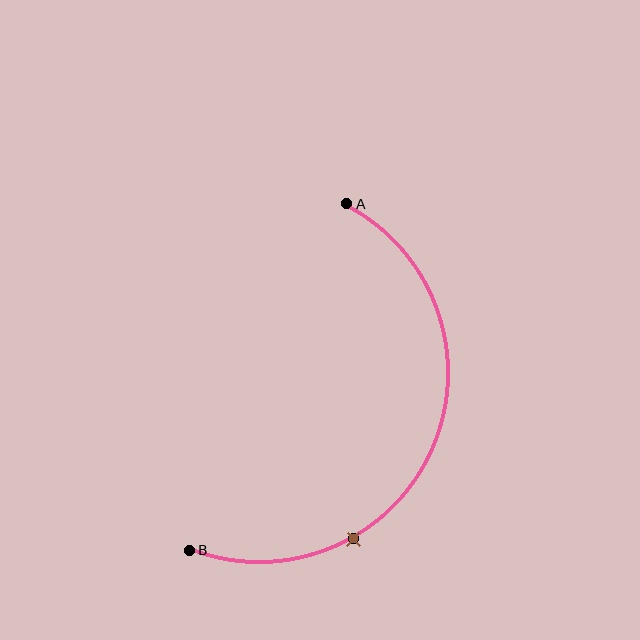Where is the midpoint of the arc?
The arc midpoint is the point on the curve farthest from the straight line joining A and B. It sits to the right of that line.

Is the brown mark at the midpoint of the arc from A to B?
No. The brown mark lies on the arc but is closer to endpoint B. The arc midpoint would be at the point on the curve equidistant along the arc from both A and B.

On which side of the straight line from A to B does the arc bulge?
The arc bulges to the right of the straight line connecting A and B.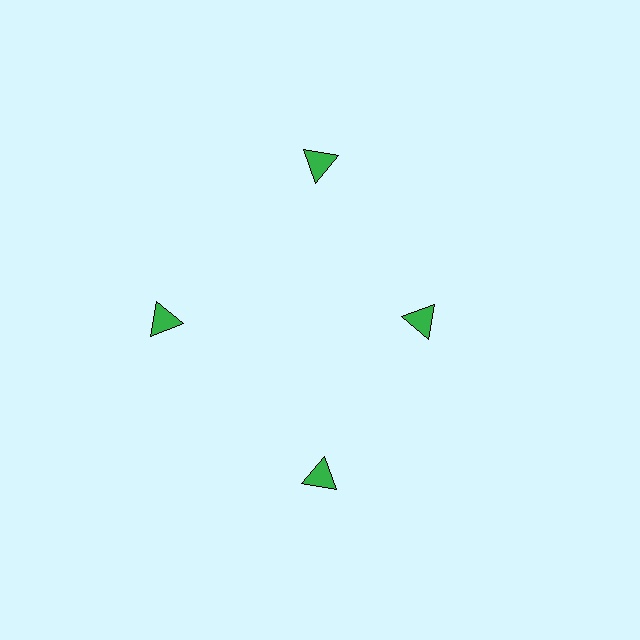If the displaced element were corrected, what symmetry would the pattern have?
It would have 4-fold rotational symmetry — the pattern would map onto itself every 90 degrees.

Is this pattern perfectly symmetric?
No. The 4 green triangles are arranged in a ring, but one element near the 3 o'clock position is pulled inward toward the center, breaking the 4-fold rotational symmetry.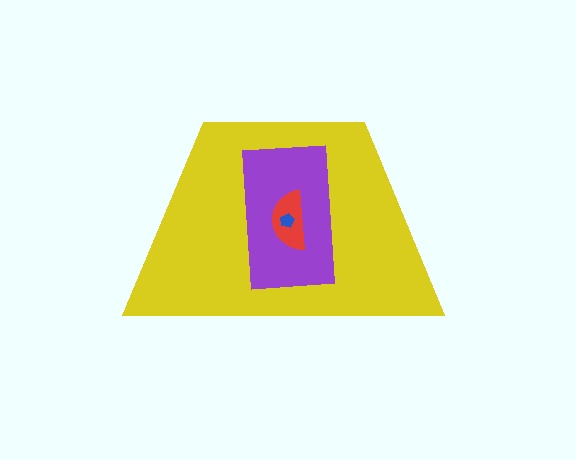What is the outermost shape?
The yellow trapezoid.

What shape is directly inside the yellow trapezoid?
The purple rectangle.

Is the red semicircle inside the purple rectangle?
Yes.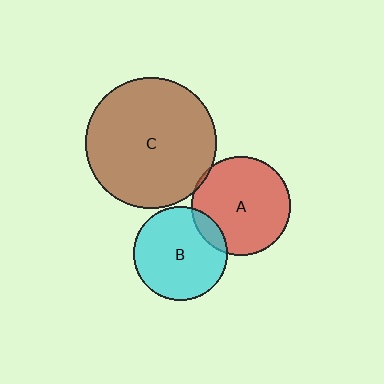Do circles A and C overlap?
Yes.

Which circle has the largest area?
Circle C (brown).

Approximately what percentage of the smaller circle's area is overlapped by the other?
Approximately 5%.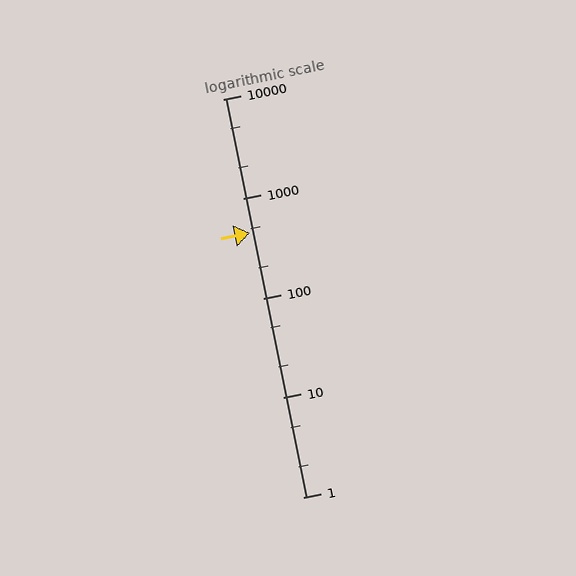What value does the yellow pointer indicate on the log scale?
The pointer indicates approximately 450.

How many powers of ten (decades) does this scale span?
The scale spans 4 decades, from 1 to 10000.